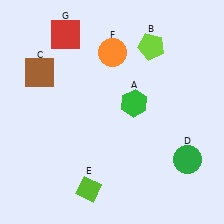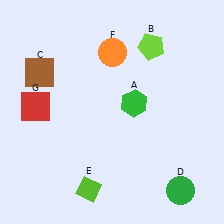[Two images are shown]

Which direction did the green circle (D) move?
The green circle (D) moved down.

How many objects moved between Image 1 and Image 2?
2 objects moved between the two images.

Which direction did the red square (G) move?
The red square (G) moved down.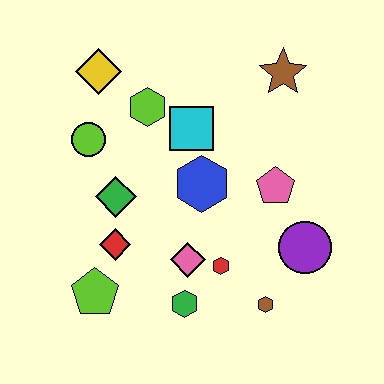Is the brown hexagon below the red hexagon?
Yes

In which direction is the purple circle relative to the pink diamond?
The purple circle is to the right of the pink diamond.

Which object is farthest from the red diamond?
The brown star is farthest from the red diamond.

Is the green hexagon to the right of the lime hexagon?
Yes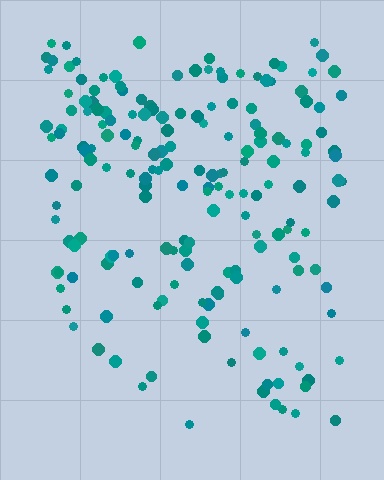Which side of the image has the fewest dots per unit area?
The bottom.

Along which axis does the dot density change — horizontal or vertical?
Vertical.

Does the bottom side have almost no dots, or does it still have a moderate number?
Still a moderate number, just noticeably fewer than the top.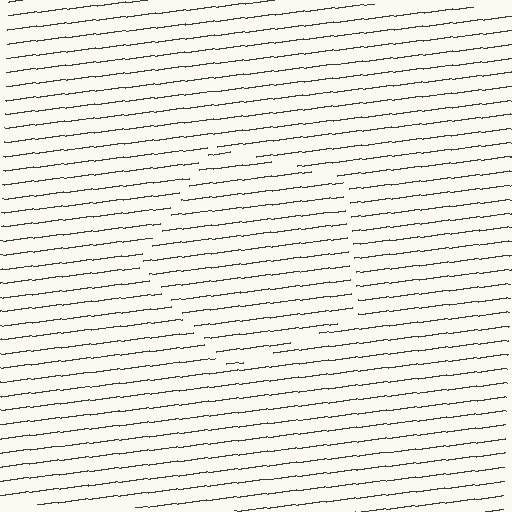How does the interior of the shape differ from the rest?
The interior of the shape contains the same grating, shifted by half a period — the contour is defined by the phase discontinuity where line-ends from the inner and outer gratings abut.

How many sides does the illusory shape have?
5 sides — the line-ends trace a pentagon.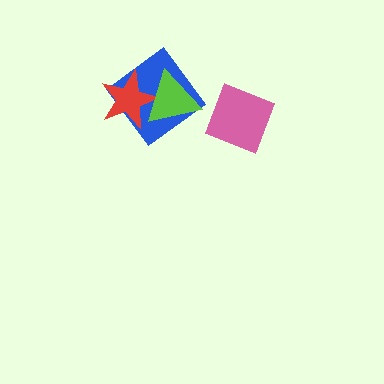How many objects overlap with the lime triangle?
2 objects overlap with the lime triangle.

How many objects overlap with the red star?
2 objects overlap with the red star.